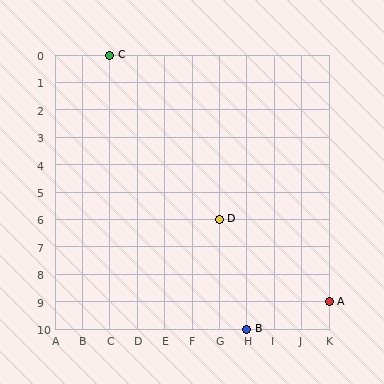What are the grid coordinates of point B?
Point B is at grid coordinates (H, 10).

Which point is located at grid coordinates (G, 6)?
Point D is at (G, 6).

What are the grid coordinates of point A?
Point A is at grid coordinates (K, 9).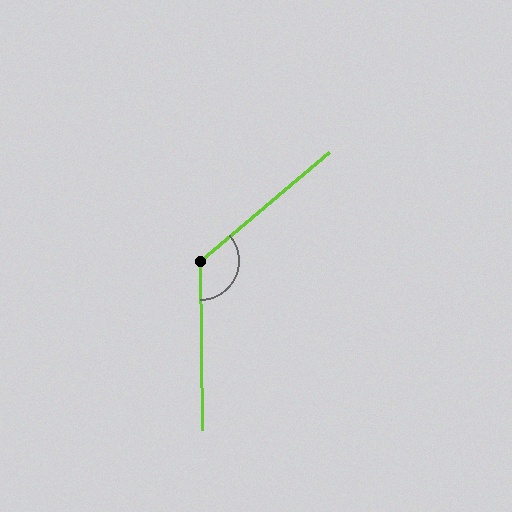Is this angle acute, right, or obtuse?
It is obtuse.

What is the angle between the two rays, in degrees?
Approximately 130 degrees.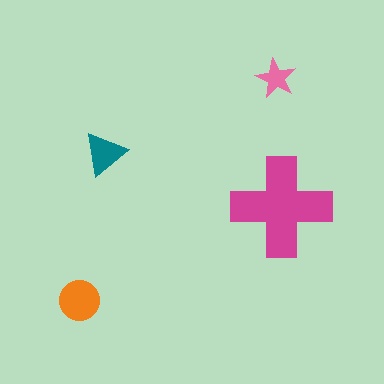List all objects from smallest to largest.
The pink star, the teal triangle, the orange circle, the magenta cross.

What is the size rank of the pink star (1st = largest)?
4th.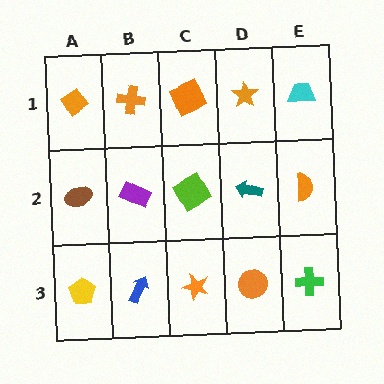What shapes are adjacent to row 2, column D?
An orange star (row 1, column D), an orange circle (row 3, column D), a lime square (row 2, column C), an orange semicircle (row 2, column E).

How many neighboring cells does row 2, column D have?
4.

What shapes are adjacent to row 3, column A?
A brown ellipse (row 2, column A), a blue arrow (row 3, column B).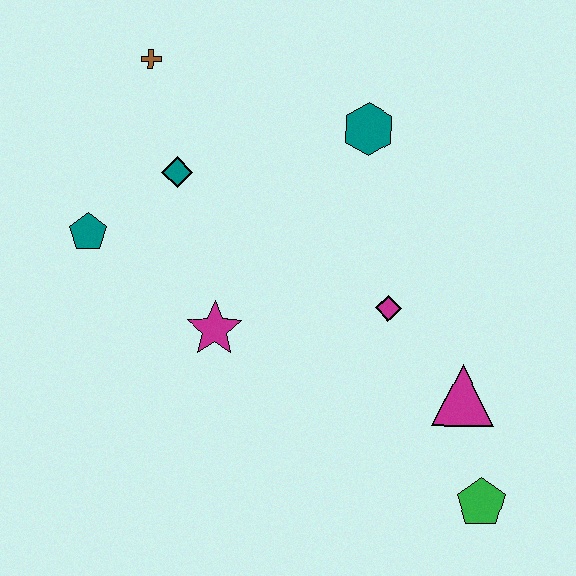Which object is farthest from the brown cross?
The green pentagon is farthest from the brown cross.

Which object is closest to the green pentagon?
The magenta triangle is closest to the green pentagon.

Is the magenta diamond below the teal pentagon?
Yes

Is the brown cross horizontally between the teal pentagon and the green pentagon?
Yes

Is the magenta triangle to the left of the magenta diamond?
No